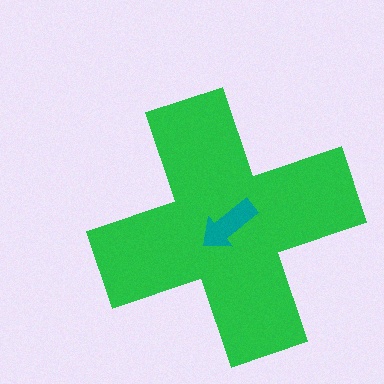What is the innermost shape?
The teal arrow.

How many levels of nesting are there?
2.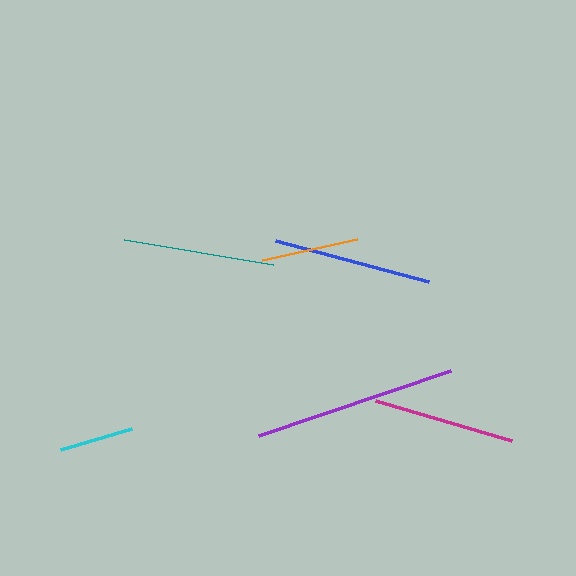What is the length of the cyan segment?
The cyan segment is approximately 74 pixels long.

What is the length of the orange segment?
The orange segment is approximately 97 pixels long.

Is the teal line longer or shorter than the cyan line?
The teal line is longer than the cyan line.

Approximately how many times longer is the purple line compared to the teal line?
The purple line is approximately 1.4 times the length of the teal line.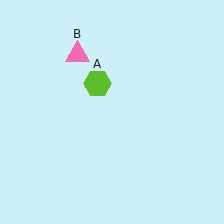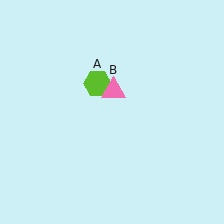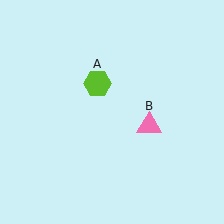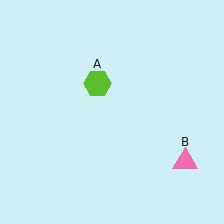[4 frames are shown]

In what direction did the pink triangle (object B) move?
The pink triangle (object B) moved down and to the right.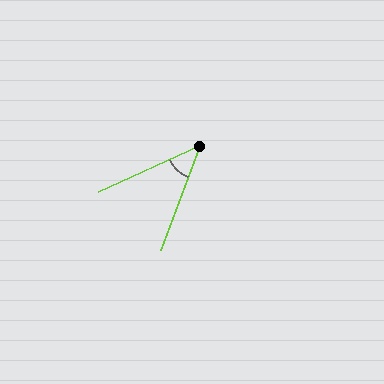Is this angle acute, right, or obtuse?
It is acute.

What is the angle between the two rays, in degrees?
Approximately 45 degrees.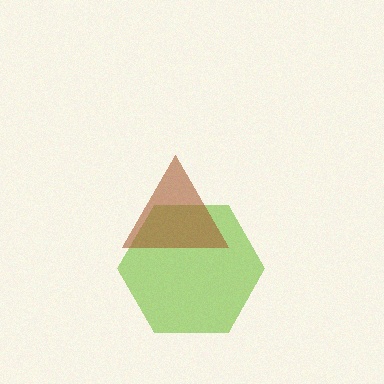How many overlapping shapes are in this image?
There are 2 overlapping shapes in the image.